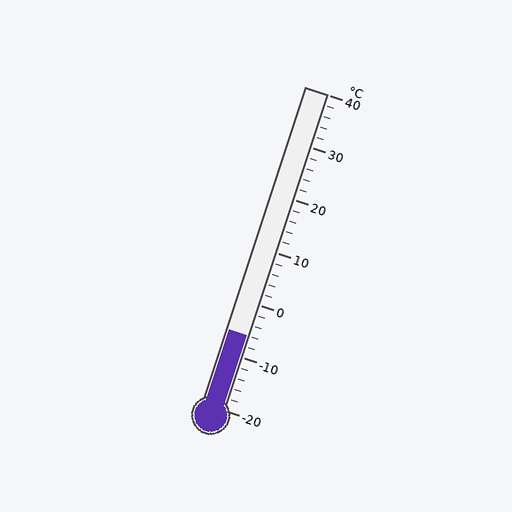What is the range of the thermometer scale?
The thermometer scale ranges from -20°C to 40°C.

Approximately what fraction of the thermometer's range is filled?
The thermometer is filled to approximately 25% of its range.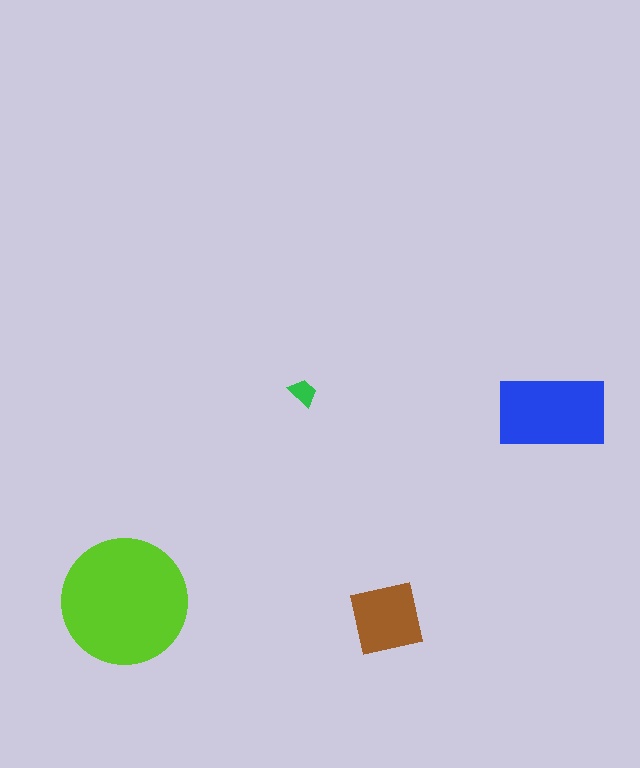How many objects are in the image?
There are 4 objects in the image.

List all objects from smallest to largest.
The green trapezoid, the brown square, the blue rectangle, the lime circle.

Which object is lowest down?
The brown square is bottommost.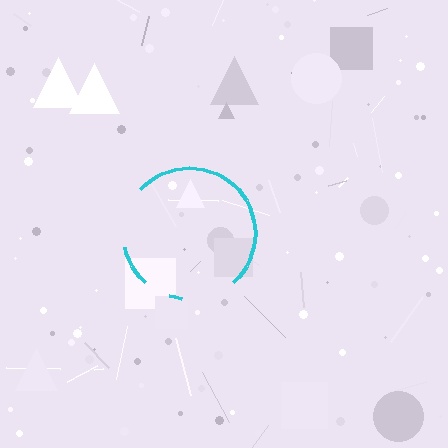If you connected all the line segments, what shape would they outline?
They would outline a circle.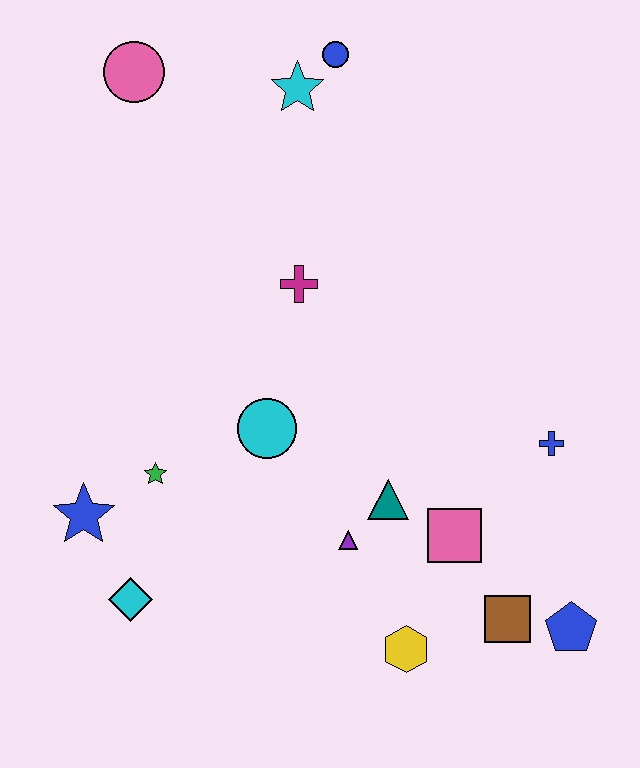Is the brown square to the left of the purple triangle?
No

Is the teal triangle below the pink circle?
Yes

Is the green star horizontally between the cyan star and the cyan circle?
No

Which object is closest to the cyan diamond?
The blue star is closest to the cyan diamond.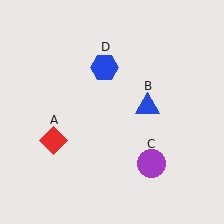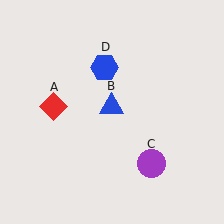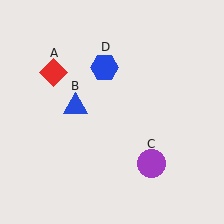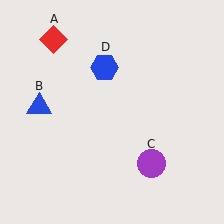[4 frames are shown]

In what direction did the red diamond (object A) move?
The red diamond (object A) moved up.